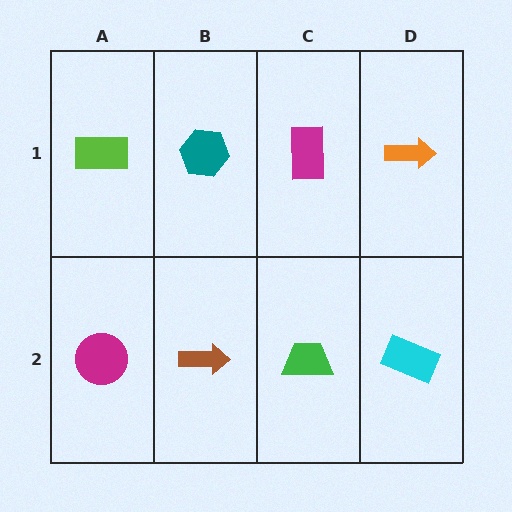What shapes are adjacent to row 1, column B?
A brown arrow (row 2, column B), a lime rectangle (row 1, column A), a magenta rectangle (row 1, column C).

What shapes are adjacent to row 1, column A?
A magenta circle (row 2, column A), a teal hexagon (row 1, column B).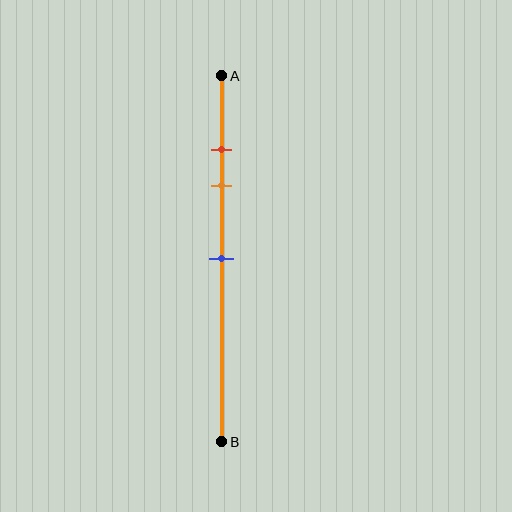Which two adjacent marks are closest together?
The red and orange marks are the closest adjacent pair.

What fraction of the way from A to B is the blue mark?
The blue mark is approximately 50% (0.5) of the way from A to B.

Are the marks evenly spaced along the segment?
No, the marks are not evenly spaced.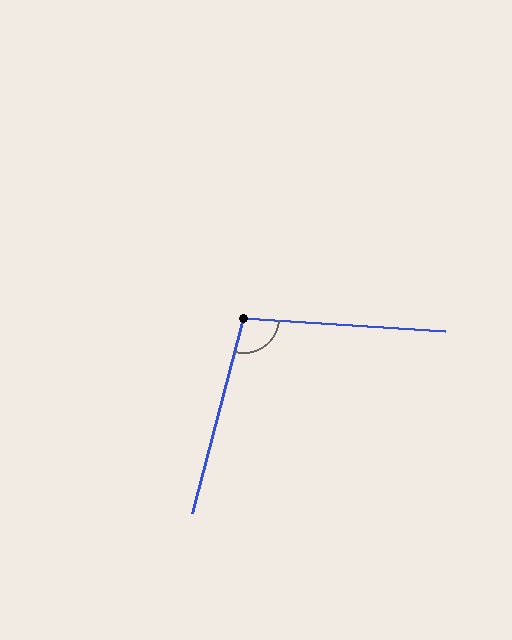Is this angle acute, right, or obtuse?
It is obtuse.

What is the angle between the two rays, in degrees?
Approximately 101 degrees.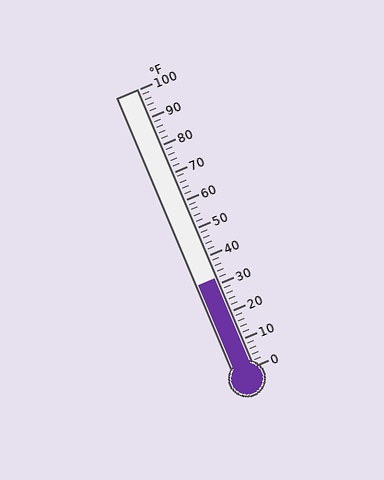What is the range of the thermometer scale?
The thermometer scale ranges from 0°F to 100°F.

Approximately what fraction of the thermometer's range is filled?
The thermometer is filled to approximately 30% of its range.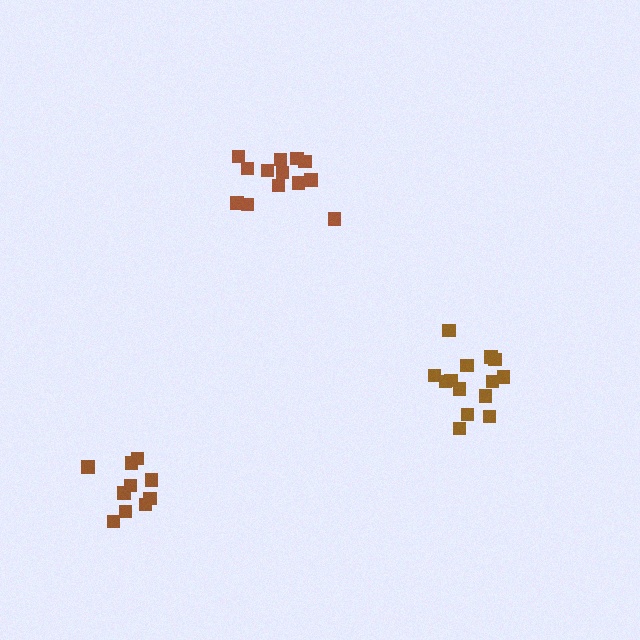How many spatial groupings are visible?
There are 3 spatial groupings.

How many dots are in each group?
Group 1: 14 dots, Group 2: 10 dots, Group 3: 13 dots (37 total).